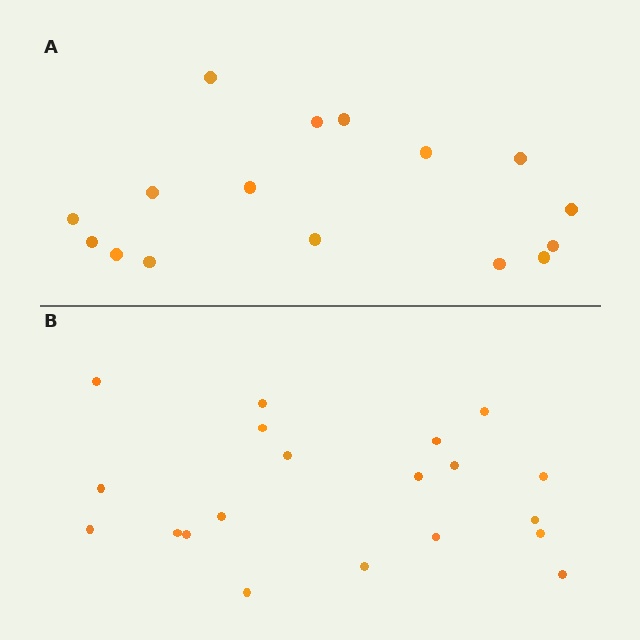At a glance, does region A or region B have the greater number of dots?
Region B (the bottom region) has more dots.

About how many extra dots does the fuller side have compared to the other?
Region B has about 4 more dots than region A.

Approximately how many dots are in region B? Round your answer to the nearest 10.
About 20 dots.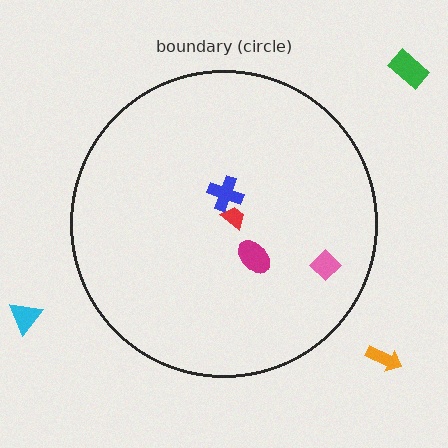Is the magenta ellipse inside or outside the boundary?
Inside.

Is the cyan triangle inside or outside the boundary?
Outside.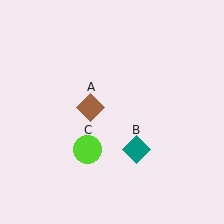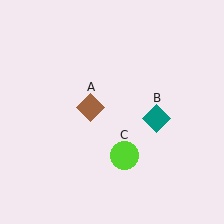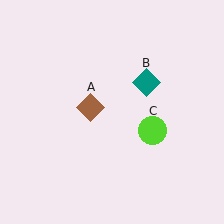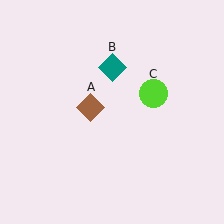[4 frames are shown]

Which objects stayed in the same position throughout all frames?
Brown diamond (object A) remained stationary.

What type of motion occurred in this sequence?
The teal diamond (object B), lime circle (object C) rotated counterclockwise around the center of the scene.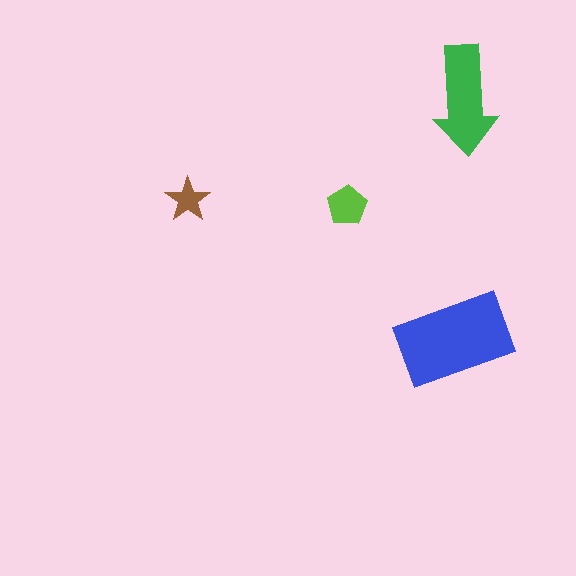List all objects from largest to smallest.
The blue rectangle, the green arrow, the lime pentagon, the brown star.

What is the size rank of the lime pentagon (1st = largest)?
3rd.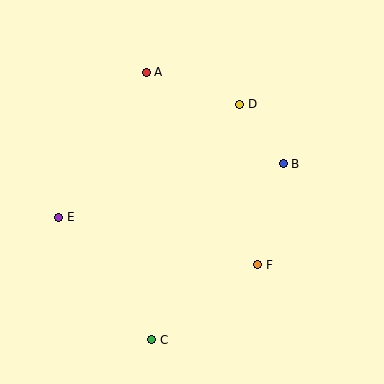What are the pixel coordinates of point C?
Point C is at (152, 340).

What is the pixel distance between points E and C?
The distance between E and C is 153 pixels.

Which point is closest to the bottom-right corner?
Point F is closest to the bottom-right corner.